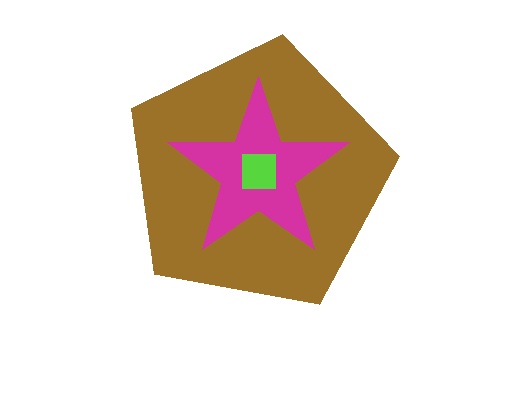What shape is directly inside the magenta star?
The lime square.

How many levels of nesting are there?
3.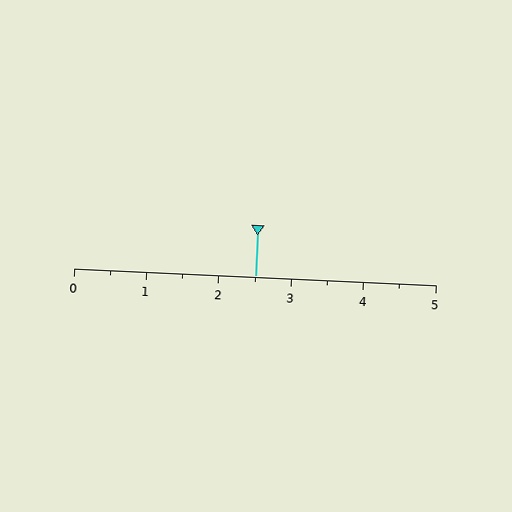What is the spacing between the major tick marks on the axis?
The major ticks are spaced 1 apart.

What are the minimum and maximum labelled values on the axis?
The axis runs from 0 to 5.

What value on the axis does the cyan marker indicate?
The marker indicates approximately 2.5.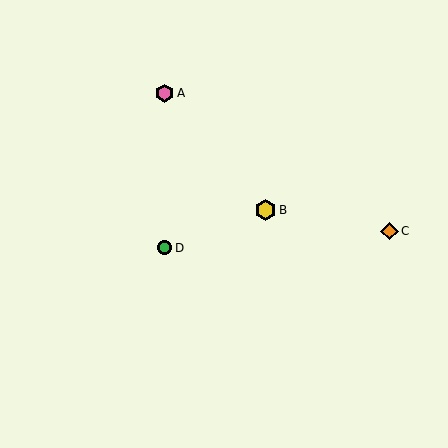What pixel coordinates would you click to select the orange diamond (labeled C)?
Click at (390, 231) to select the orange diamond C.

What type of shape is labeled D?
Shape D is a green circle.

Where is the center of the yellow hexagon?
The center of the yellow hexagon is at (265, 210).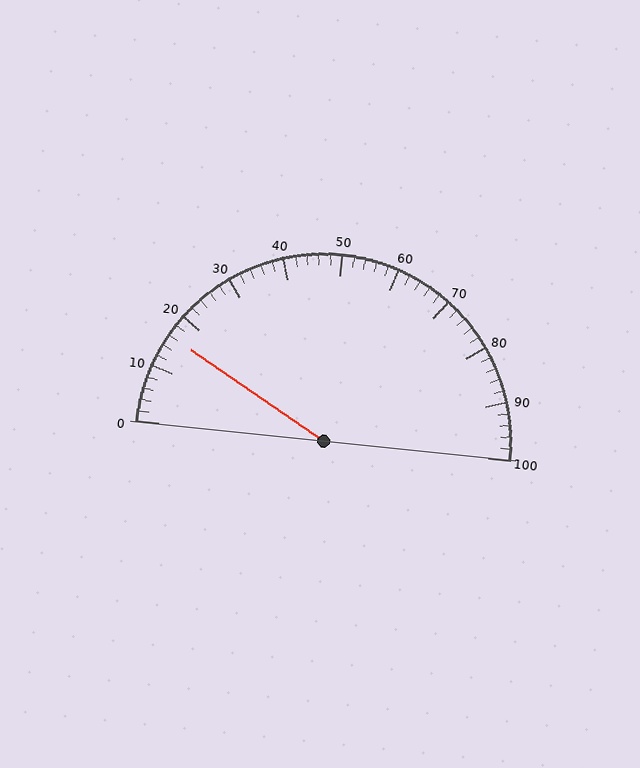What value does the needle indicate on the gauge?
The needle indicates approximately 16.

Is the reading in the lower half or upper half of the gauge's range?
The reading is in the lower half of the range (0 to 100).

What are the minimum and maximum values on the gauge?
The gauge ranges from 0 to 100.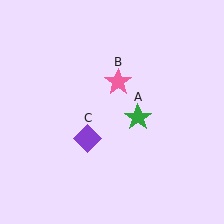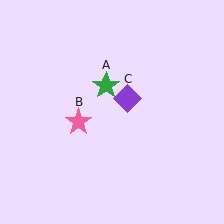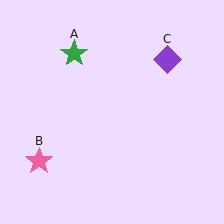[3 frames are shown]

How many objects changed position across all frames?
3 objects changed position: green star (object A), pink star (object B), purple diamond (object C).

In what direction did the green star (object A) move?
The green star (object A) moved up and to the left.